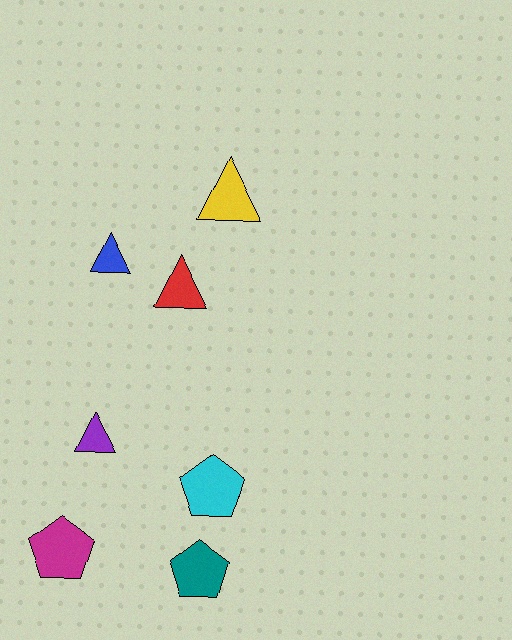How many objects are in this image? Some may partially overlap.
There are 7 objects.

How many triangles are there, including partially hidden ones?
There are 4 triangles.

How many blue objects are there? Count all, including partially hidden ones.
There is 1 blue object.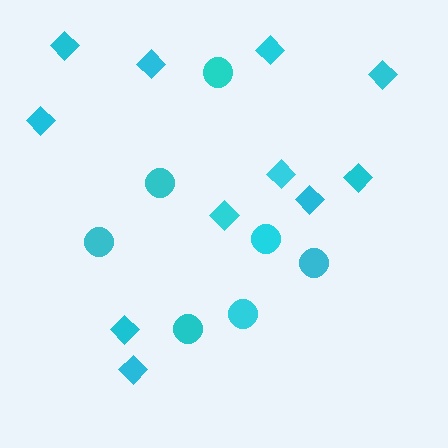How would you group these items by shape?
There are 2 groups: one group of circles (7) and one group of diamonds (11).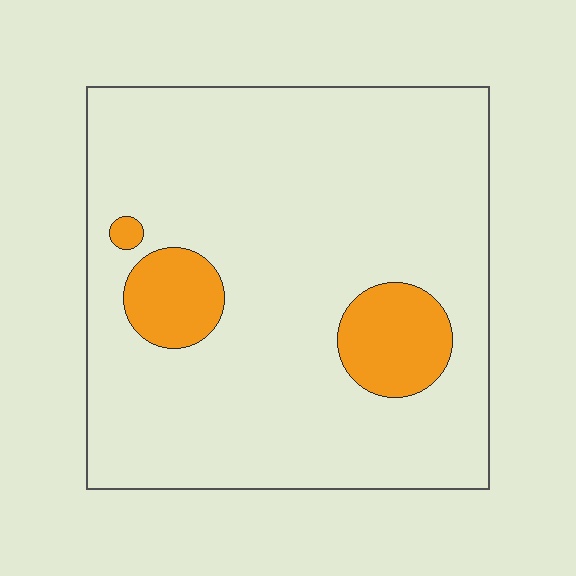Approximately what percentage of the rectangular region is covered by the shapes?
Approximately 10%.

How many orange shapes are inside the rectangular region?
3.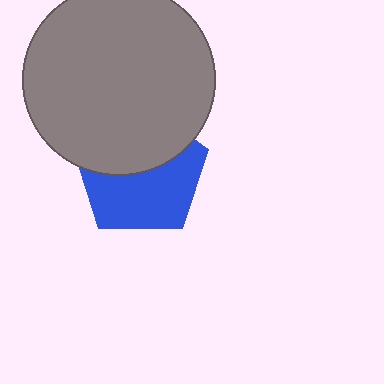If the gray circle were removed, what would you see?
You would see the complete blue pentagon.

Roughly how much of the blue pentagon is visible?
About half of it is visible (roughly 55%).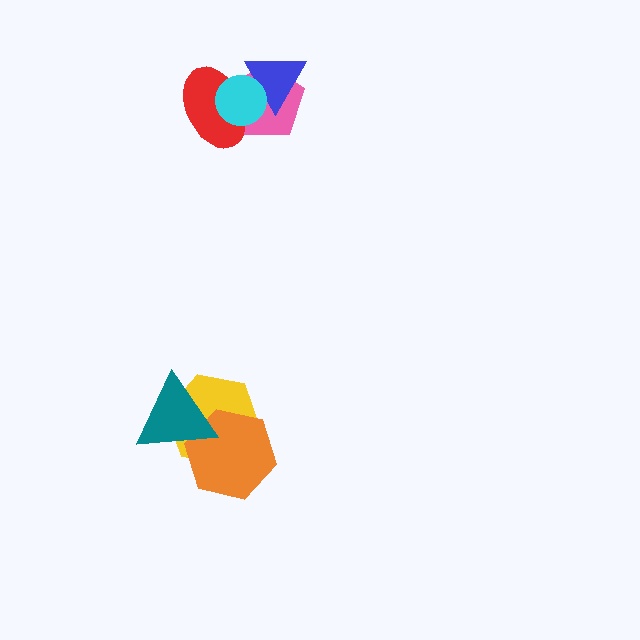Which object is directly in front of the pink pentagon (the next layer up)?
The red ellipse is directly in front of the pink pentagon.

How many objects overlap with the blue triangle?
3 objects overlap with the blue triangle.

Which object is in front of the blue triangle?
The cyan circle is in front of the blue triangle.